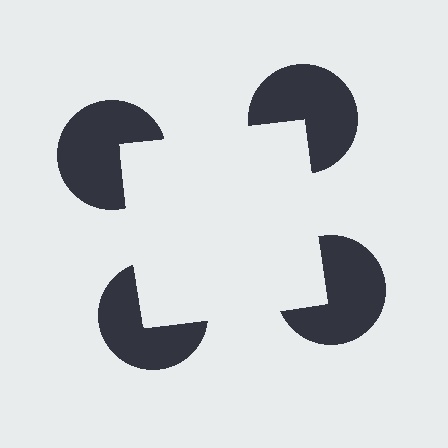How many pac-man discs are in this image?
There are 4 — one at each vertex of the illusory square.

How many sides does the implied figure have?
4 sides.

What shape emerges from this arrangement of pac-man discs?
An illusory square — its edges are inferred from the aligned wedge cuts in the pac-man discs, not physically drawn.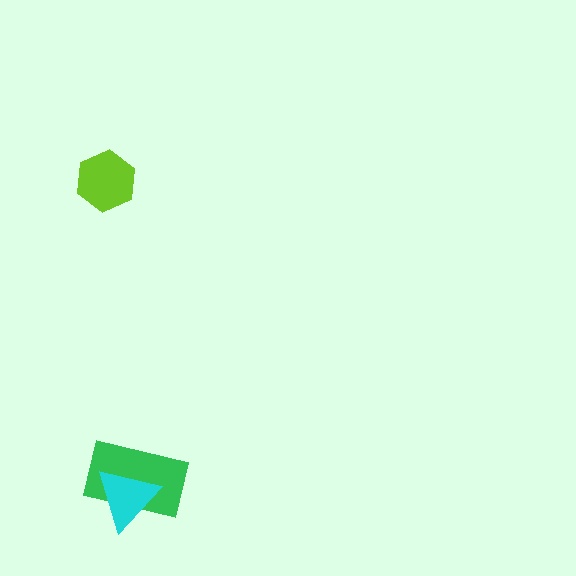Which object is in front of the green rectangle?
The cyan triangle is in front of the green rectangle.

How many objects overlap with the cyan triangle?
1 object overlaps with the cyan triangle.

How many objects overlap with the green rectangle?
1 object overlaps with the green rectangle.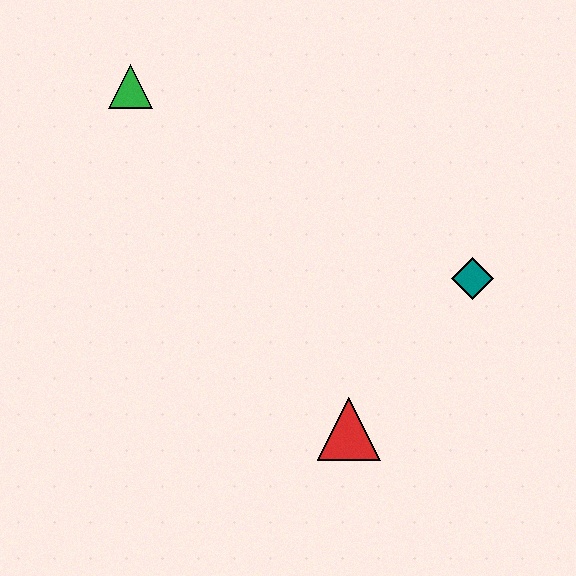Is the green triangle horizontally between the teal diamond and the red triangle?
No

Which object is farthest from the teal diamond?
The green triangle is farthest from the teal diamond.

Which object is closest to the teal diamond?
The red triangle is closest to the teal diamond.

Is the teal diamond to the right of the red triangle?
Yes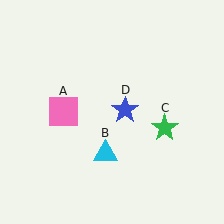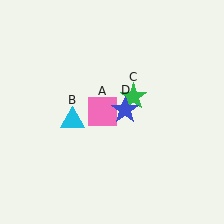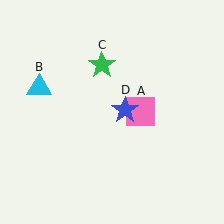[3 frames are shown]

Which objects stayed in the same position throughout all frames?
Blue star (object D) remained stationary.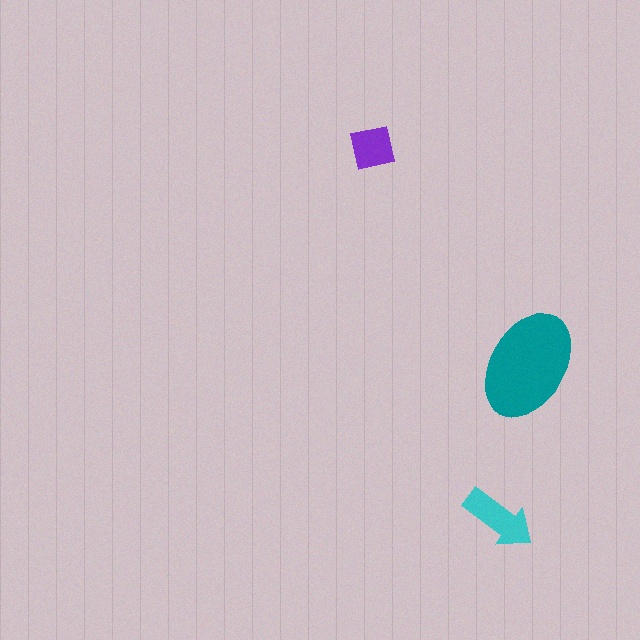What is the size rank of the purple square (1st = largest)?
3rd.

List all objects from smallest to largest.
The purple square, the cyan arrow, the teal ellipse.